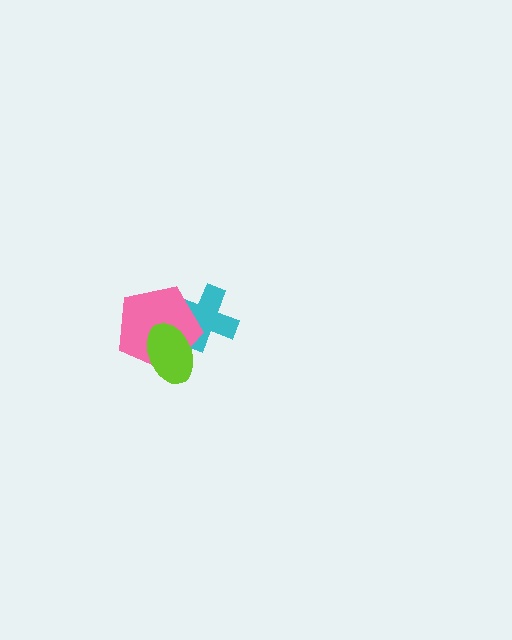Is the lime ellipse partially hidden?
No, no other shape covers it.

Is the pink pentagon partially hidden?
Yes, it is partially covered by another shape.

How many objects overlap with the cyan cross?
2 objects overlap with the cyan cross.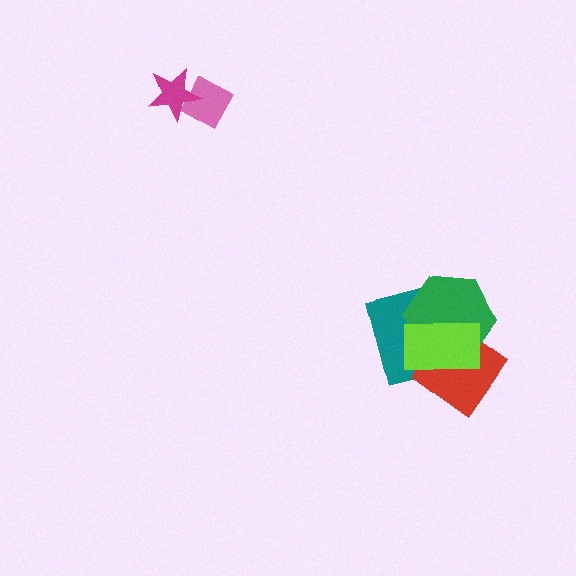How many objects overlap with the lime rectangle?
3 objects overlap with the lime rectangle.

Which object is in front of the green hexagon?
The lime rectangle is in front of the green hexagon.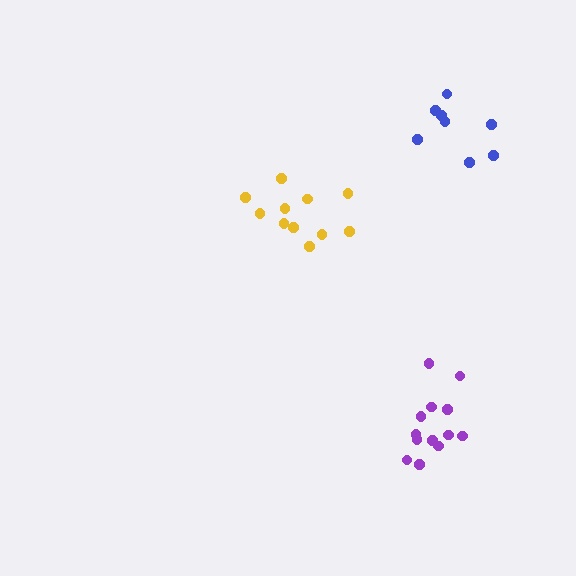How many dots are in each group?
Group 1: 11 dots, Group 2: 8 dots, Group 3: 13 dots (32 total).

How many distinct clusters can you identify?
There are 3 distinct clusters.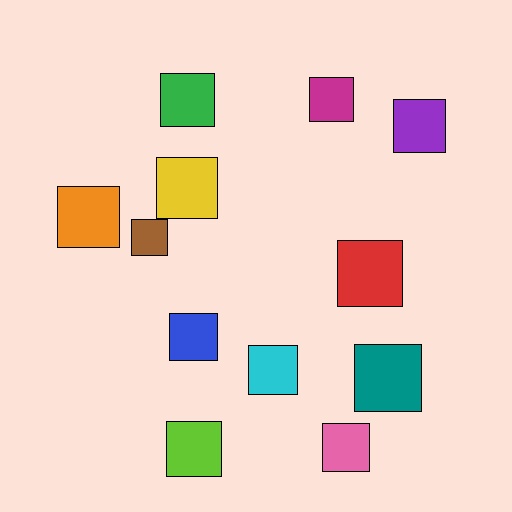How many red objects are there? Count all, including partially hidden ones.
There is 1 red object.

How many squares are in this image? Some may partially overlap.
There are 12 squares.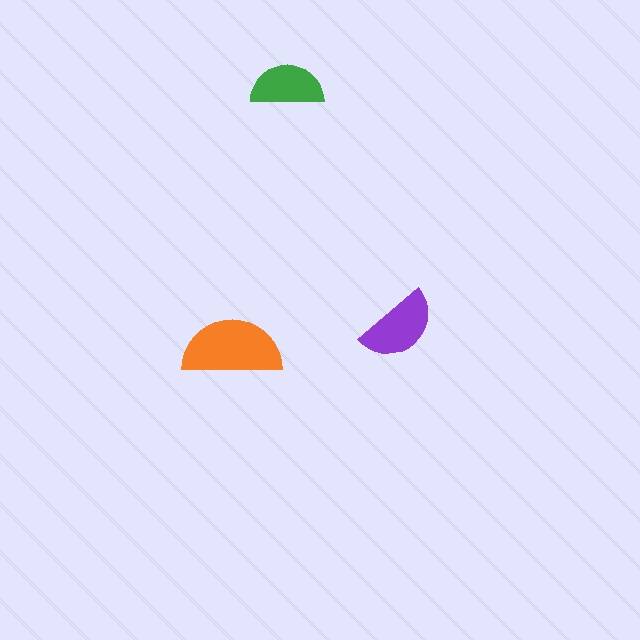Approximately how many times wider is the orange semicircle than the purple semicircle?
About 1.5 times wider.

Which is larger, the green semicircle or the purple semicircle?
The purple one.